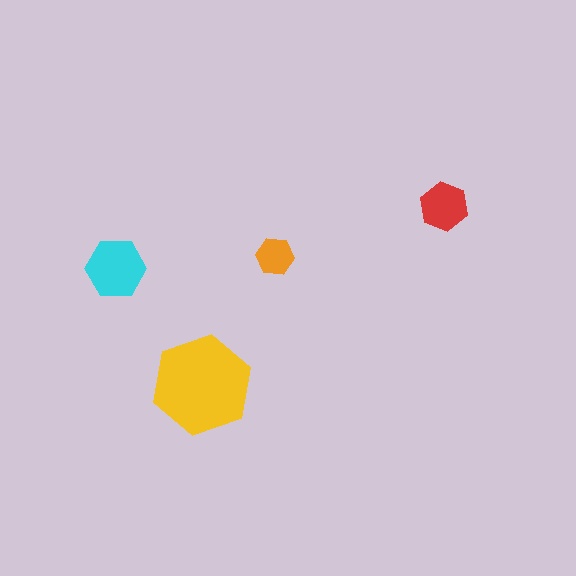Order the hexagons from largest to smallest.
the yellow one, the cyan one, the red one, the orange one.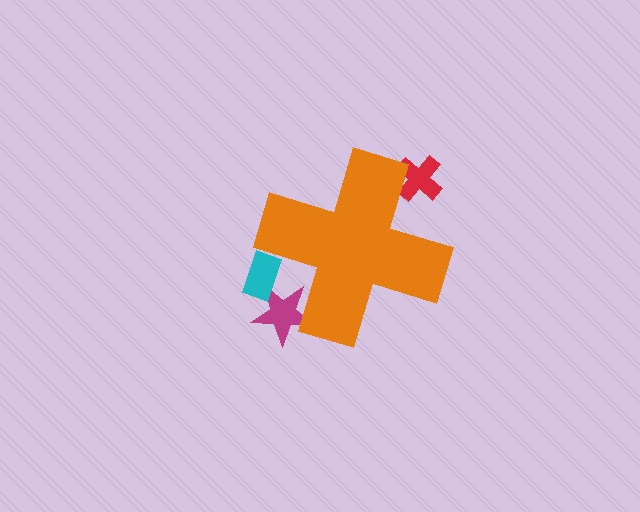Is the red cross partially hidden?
Yes, the red cross is partially hidden behind the orange cross.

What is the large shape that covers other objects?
An orange cross.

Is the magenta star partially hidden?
Yes, the magenta star is partially hidden behind the orange cross.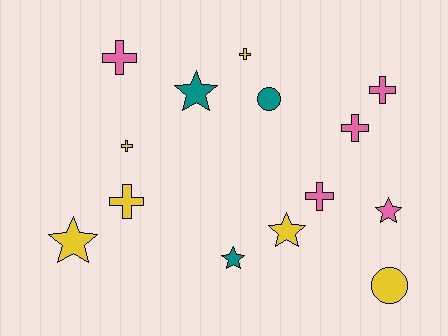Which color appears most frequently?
Yellow, with 6 objects.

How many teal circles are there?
There is 1 teal circle.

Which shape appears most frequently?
Cross, with 7 objects.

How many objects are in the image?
There are 14 objects.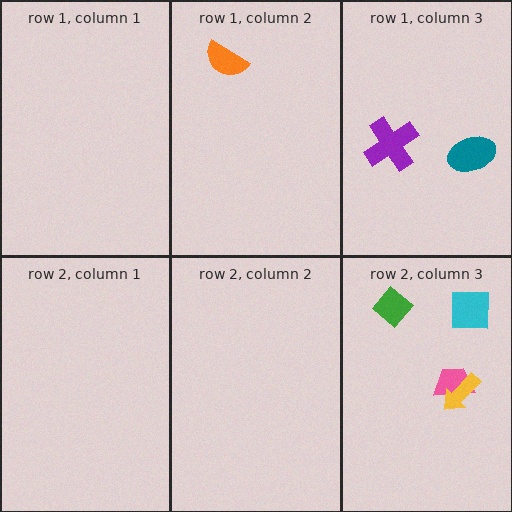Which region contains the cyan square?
The row 2, column 3 region.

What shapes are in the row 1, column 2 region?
The orange semicircle.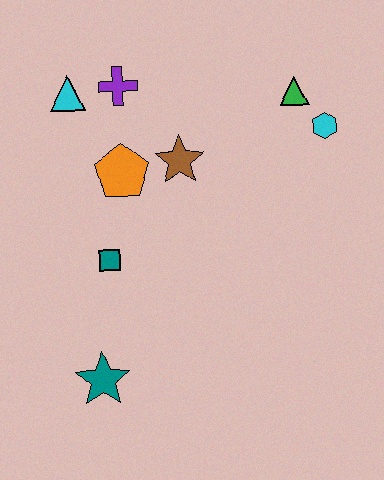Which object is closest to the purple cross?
The cyan triangle is closest to the purple cross.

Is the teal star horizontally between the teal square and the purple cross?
No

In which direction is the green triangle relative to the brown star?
The green triangle is to the right of the brown star.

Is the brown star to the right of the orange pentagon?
Yes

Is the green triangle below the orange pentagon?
No